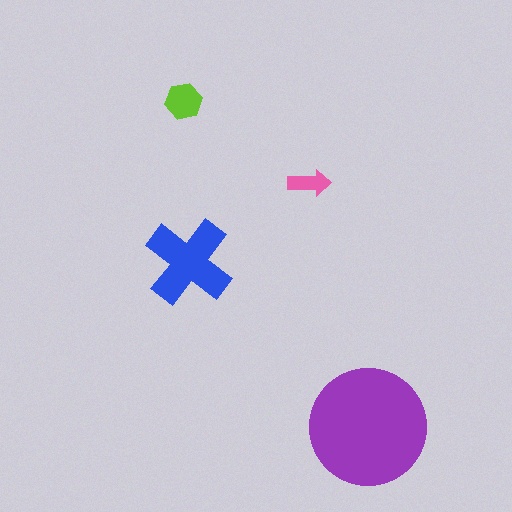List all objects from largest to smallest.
The purple circle, the blue cross, the lime hexagon, the pink arrow.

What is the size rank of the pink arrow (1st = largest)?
4th.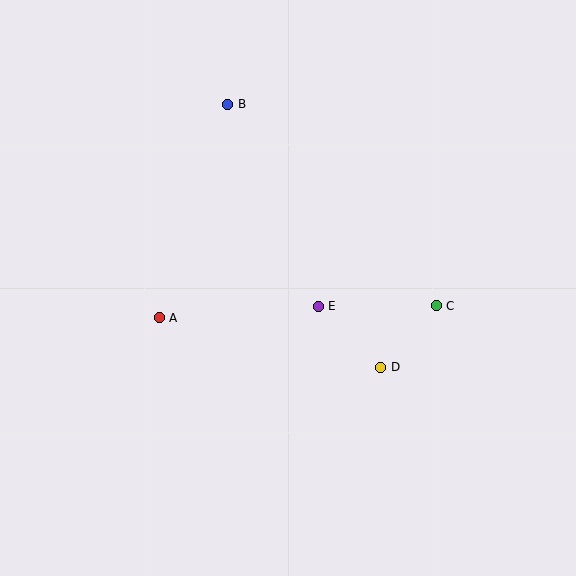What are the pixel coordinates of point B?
Point B is at (228, 104).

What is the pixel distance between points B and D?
The distance between B and D is 305 pixels.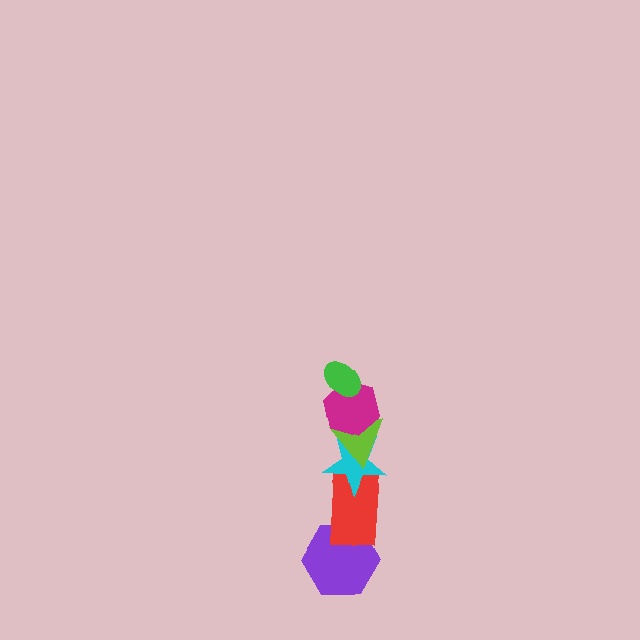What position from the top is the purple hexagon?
The purple hexagon is 6th from the top.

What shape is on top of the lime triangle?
The magenta hexagon is on top of the lime triangle.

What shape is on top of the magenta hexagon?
The green ellipse is on top of the magenta hexagon.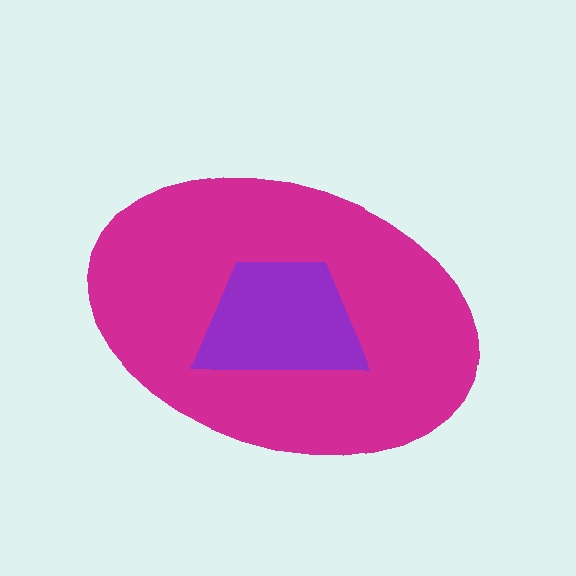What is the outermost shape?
The magenta ellipse.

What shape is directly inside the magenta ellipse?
The purple trapezoid.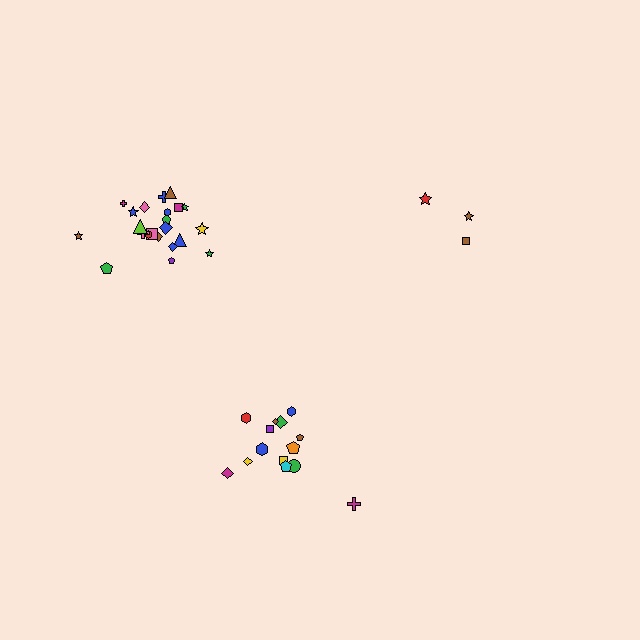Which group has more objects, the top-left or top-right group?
The top-left group.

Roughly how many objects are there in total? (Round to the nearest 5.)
Roughly 40 objects in total.